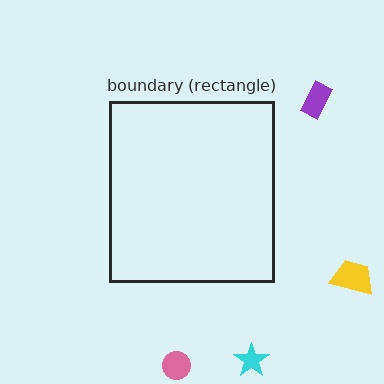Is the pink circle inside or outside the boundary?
Outside.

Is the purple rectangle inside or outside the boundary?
Outside.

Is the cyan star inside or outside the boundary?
Outside.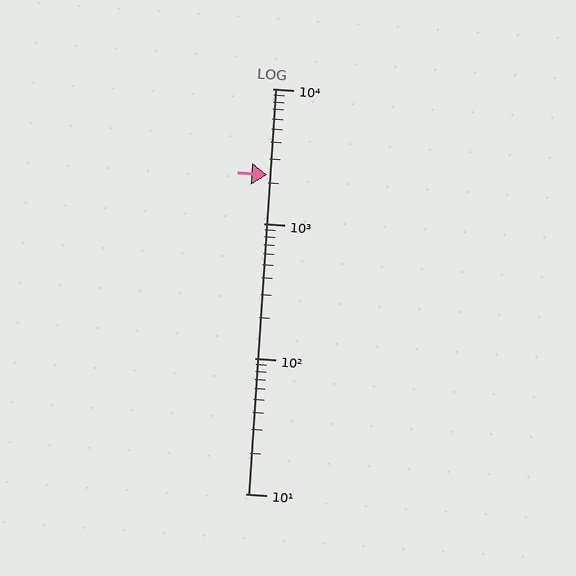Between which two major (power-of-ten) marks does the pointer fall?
The pointer is between 1000 and 10000.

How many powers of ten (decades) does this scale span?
The scale spans 3 decades, from 10 to 10000.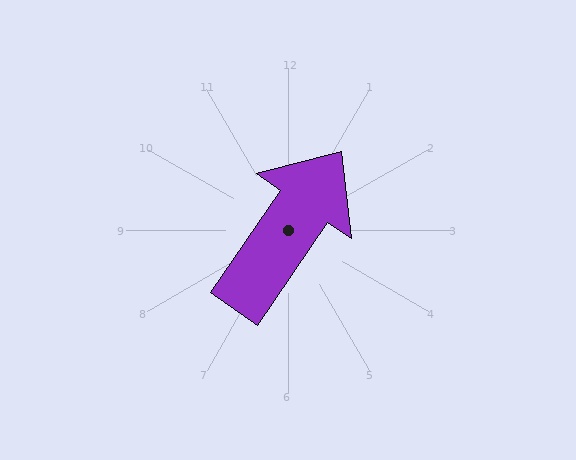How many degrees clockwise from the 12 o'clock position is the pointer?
Approximately 34 degrees.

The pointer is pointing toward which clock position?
Roughly 1 o'clock.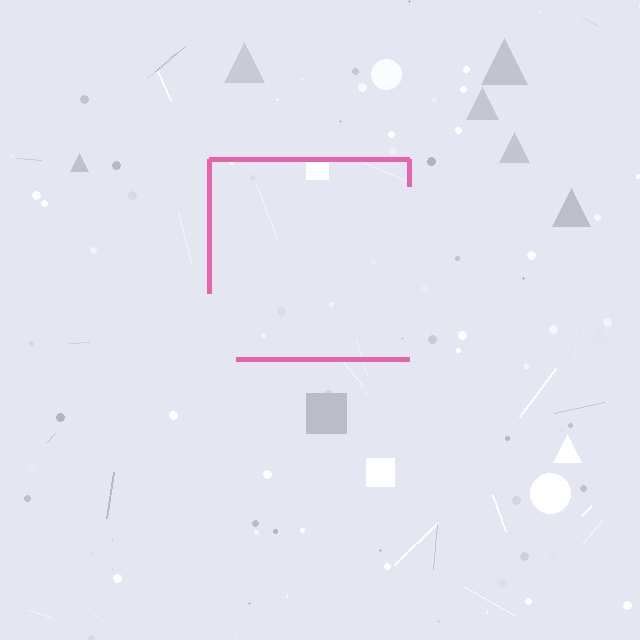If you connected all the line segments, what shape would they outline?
They would outline a square.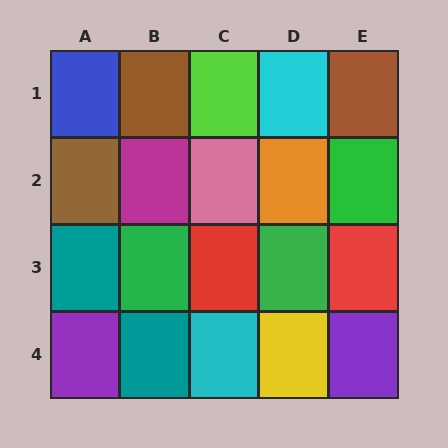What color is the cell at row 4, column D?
Yellow.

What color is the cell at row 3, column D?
Green.